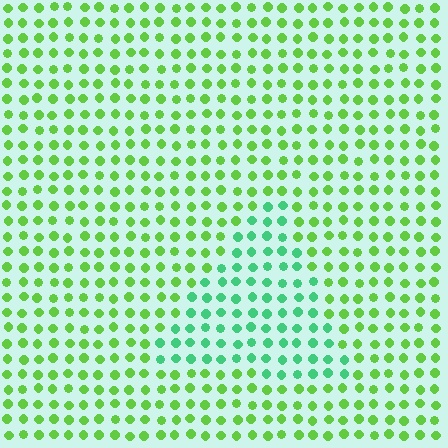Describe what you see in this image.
The image is filled with small lime elements in a uniform arrangement. A triangle-shaped region is visible where the elements are tinted to a slightly different hue, forming a subtle color boundary.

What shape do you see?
I see a triangle.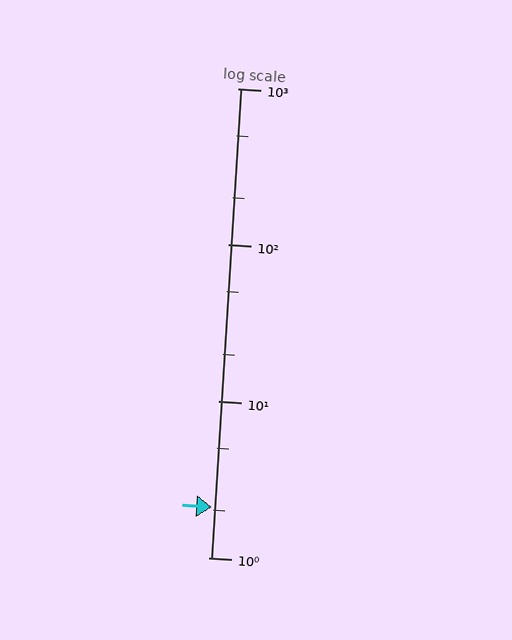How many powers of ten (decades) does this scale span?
The scale spans 3 decades, from 1 to 1000.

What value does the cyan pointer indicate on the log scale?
The pointer indicates approximately 2.1.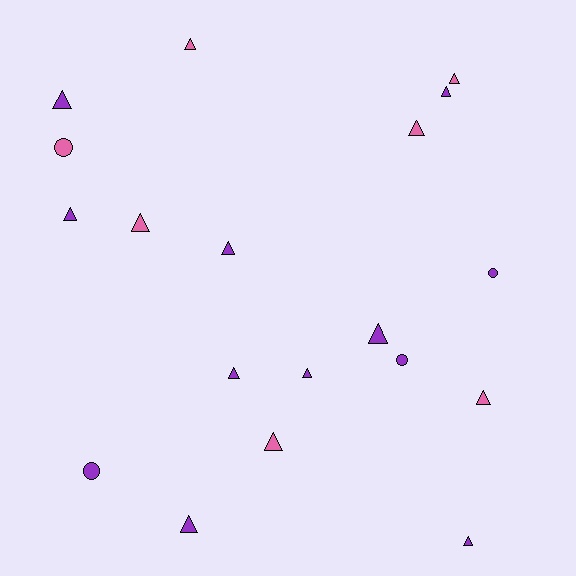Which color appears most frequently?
Purple, with 12 objects.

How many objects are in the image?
There are 19 objects.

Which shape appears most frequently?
Triangle, with 15 objects.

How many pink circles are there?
There is 1 pink circle.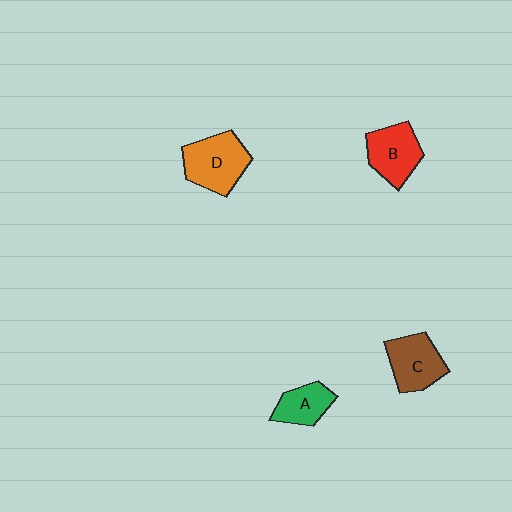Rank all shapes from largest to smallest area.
From largest to smallest: D (orange), C (brown), B (red), A (green).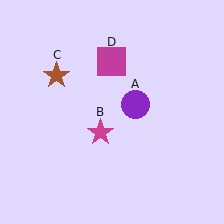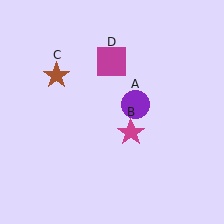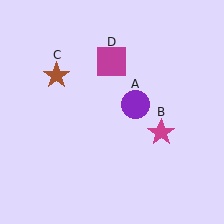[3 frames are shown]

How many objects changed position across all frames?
1 object changed position: magenta star (object B).